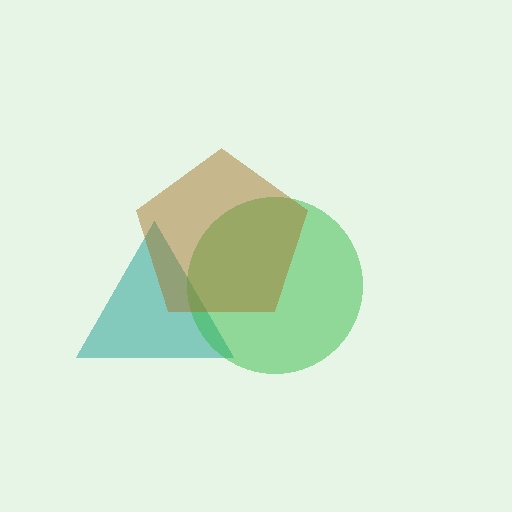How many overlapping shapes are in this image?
There are 3 overlapping shapes in the image.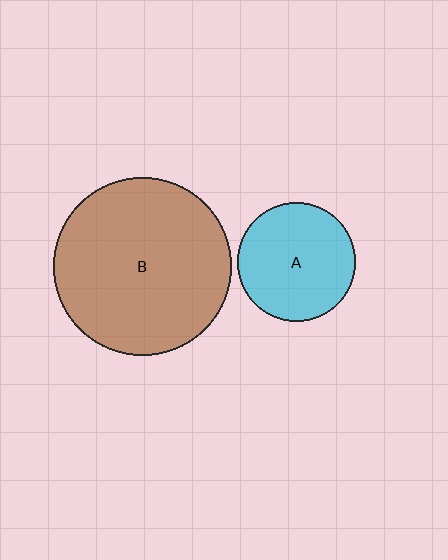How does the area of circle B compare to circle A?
Approximately 2.3 times.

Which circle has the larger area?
Circle B (brown).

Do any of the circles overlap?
No, none of the circles overlap.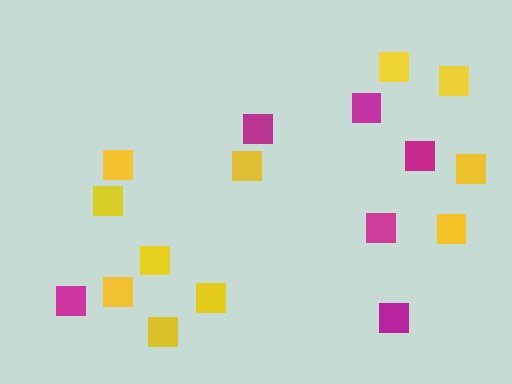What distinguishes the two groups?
There are 2 groups: one group of yellow squares (11) and one group of magenta squares (6).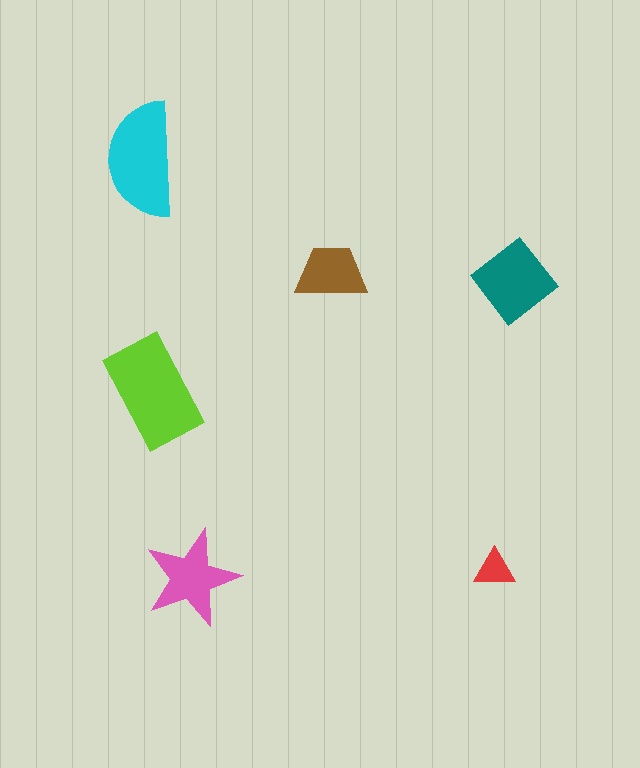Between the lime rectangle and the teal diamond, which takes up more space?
The lime rectangle.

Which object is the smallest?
The red triangle.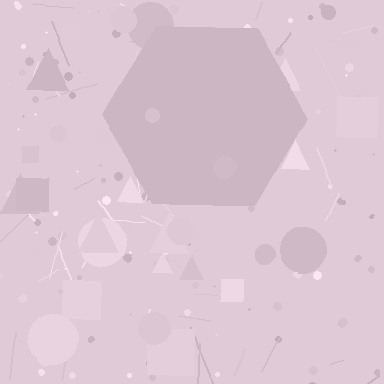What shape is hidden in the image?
A hexagon is hidden in the image.